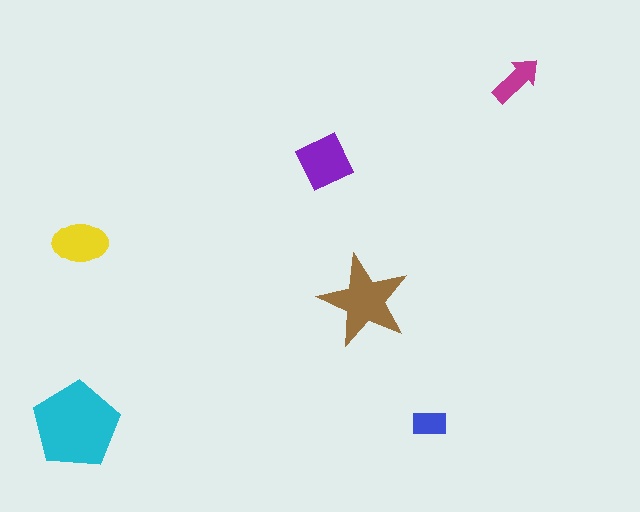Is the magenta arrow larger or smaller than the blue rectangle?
Larger.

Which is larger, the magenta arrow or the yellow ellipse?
The yellow ellipse.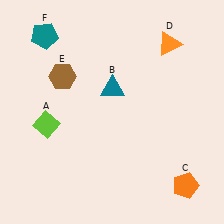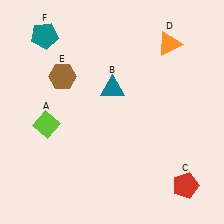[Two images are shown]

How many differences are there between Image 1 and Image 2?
There is 1 difference between the two images.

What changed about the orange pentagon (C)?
In Image 1, C is orange. In Image 2, it changed to red.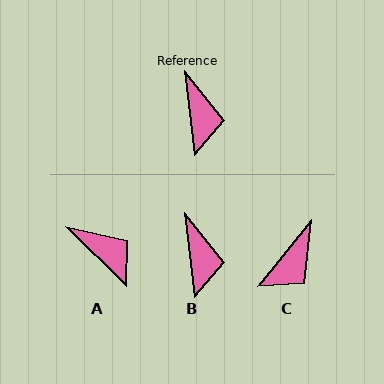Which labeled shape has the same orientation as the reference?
B.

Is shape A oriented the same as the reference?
No, it is off by about 38 degrees.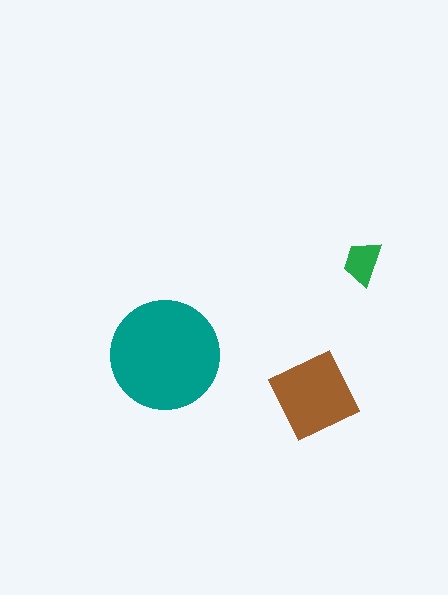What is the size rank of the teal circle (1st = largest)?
1st.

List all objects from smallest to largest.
The green trapezoid, the brown diamond, the teal circle.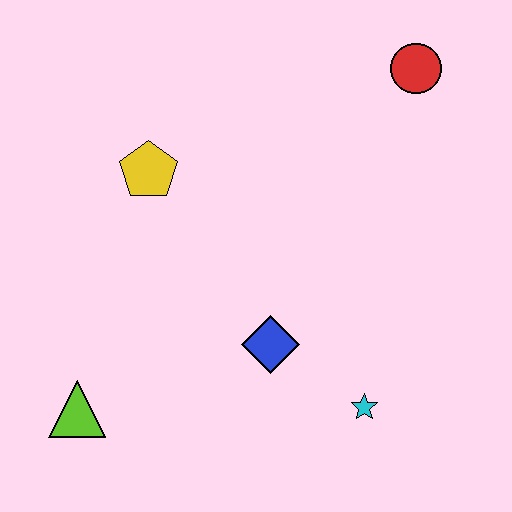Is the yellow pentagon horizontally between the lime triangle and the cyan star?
Yes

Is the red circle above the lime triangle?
Yes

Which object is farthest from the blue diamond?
The red circle is farthest from the blue diamond.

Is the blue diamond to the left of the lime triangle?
No